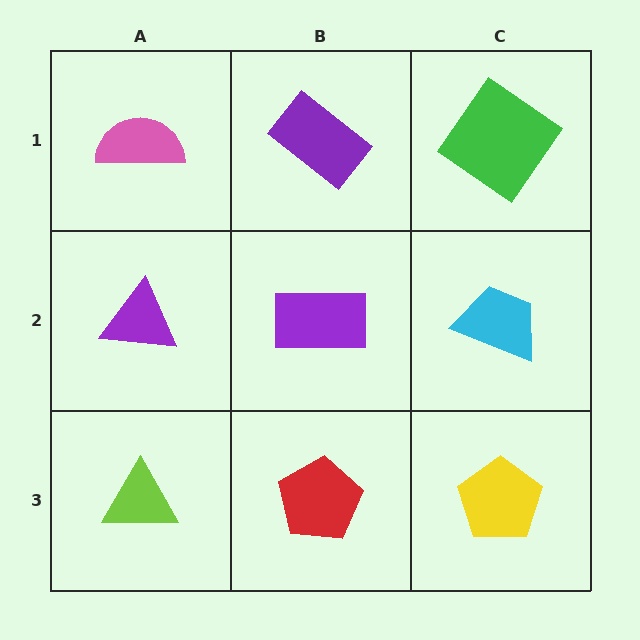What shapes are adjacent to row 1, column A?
A purple triangle (row 2, column A), a purple rectangle (row 1, column B).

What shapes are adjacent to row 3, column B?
A purple rectangle (row 2, column B), a lime triangle (row 3, column A), a yellow pentagon (row 3, column C).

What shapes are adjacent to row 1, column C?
A cyan trapezoid (row 2, column C), a purple rectangle (row 1, column B).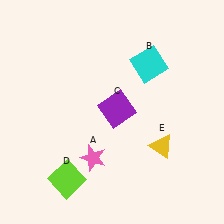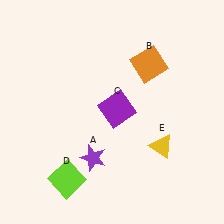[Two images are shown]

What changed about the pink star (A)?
In Image 1, A is pink. In Image 2, it changed to purple.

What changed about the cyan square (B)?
In Image 1, B is cyan. In Image 2, it changed to orange.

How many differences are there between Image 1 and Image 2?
There are 2 differences between the two images.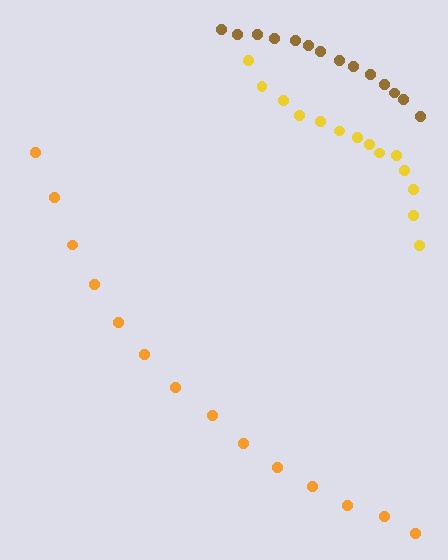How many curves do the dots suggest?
There are 3 distinct paths.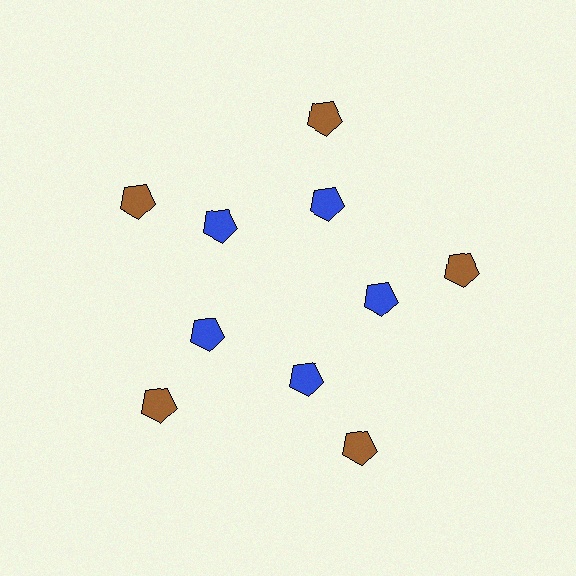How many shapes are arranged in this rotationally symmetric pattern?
There are 10 shapes, arranged in 5 groups of 2.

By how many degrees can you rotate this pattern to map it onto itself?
The pattern maps onto itself every 72 degrees of rotation.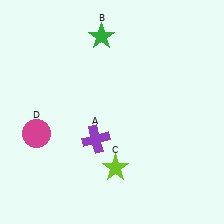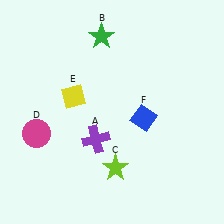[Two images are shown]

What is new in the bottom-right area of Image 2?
A blue diamond (F) was added in the bottom-right area of Image 2.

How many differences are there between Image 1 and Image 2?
There are 2 differences between the two images.